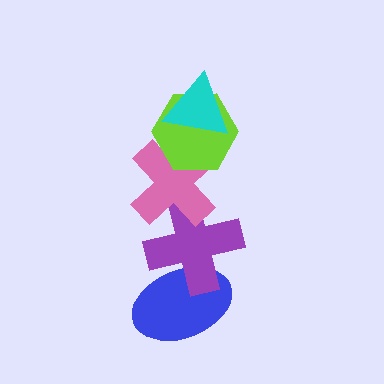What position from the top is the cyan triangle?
The cyan triangle is 1st from the top.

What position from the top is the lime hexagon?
The lime hexagon is 2nd from the top.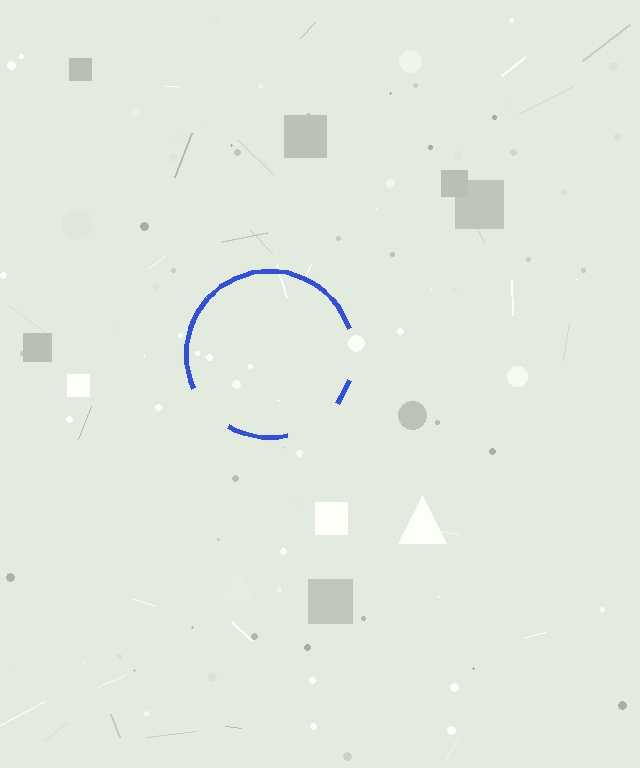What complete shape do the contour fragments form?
The contour fragments form a circle.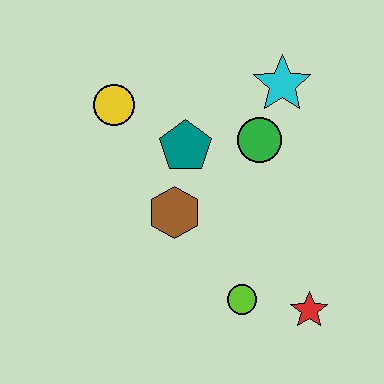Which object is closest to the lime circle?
The red star is closest to the lime circle.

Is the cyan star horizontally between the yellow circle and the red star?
Yes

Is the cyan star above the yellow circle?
Yes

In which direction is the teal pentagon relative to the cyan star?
The teal pentagon is to the left of the cyan star.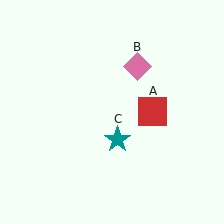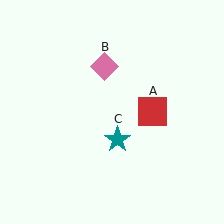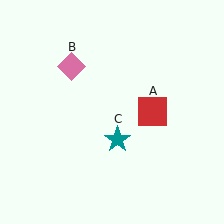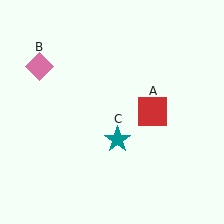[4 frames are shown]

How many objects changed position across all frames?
1 object changed position: pink diamond (object B).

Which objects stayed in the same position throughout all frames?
Red square (object A) and teal star (object C) remained stationary.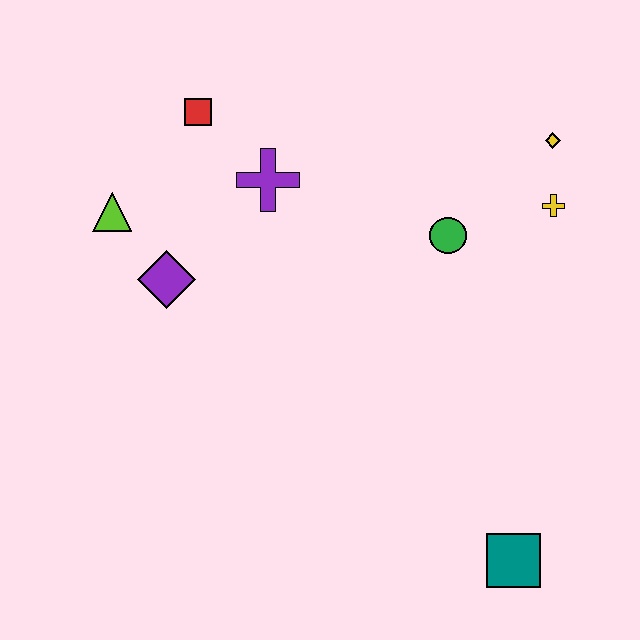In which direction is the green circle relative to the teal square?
The green circle is above the teal square.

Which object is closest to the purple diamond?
The lime triangle is closest to the purple diamond.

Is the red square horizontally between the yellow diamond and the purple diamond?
Yes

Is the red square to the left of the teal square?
Yes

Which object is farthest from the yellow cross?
The lime triangle is farthest from the yellow cross.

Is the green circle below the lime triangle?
Yes